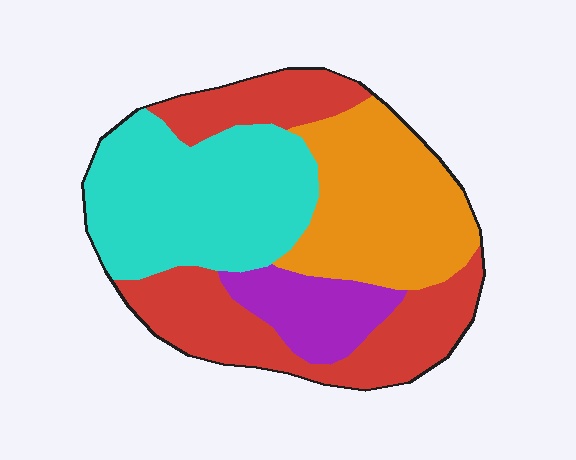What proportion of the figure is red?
Red takes up between a quarter and a half of the figure.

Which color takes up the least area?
Purple, at roughly 10%.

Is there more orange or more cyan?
Cyan.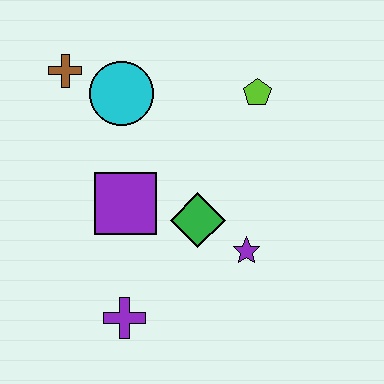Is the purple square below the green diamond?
No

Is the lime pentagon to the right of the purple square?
Yes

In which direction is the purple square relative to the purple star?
The purple square is to the left of the purple star.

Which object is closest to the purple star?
The green diamond is closest to the purple star.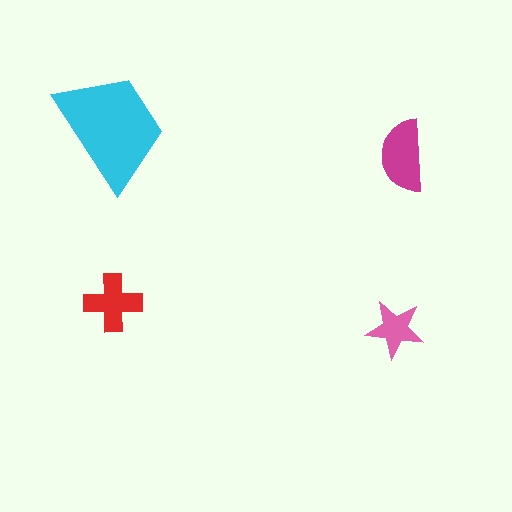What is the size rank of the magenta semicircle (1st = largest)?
2nd.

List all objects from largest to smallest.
The cyan trapezoid, the magenta semicircle, the red cross, the pink star.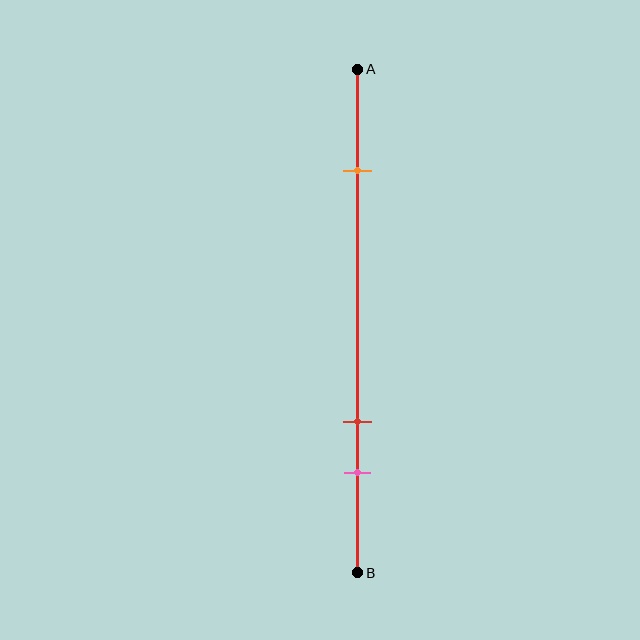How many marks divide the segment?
There are 3 marks dividing the segment.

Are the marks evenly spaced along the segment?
No, the marks are not evenly spaced.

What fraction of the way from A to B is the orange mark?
The orange mark is approximately 20% (0.2) of the way from A to B.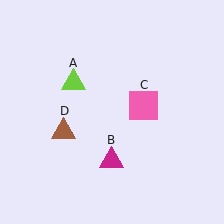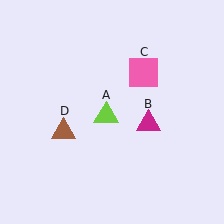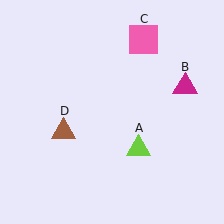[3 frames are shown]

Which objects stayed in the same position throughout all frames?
Brown triangle (object D) remained stationary.